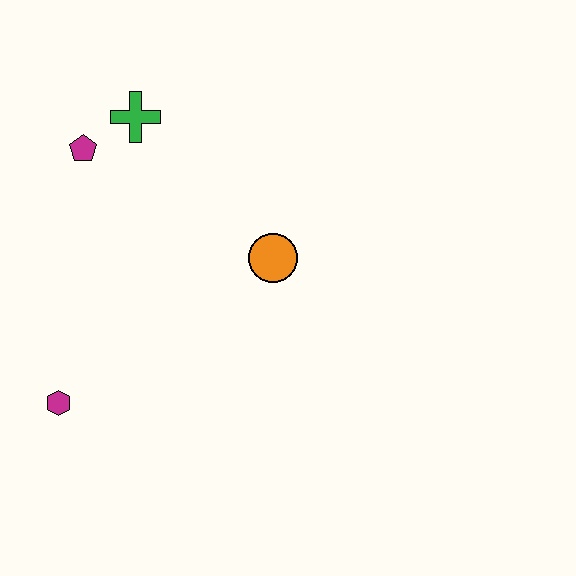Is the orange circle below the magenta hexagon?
No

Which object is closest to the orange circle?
The green cross is closest to the orange circle.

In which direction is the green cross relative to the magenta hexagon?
The green cross is above the magenta hexagon.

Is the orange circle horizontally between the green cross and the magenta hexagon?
No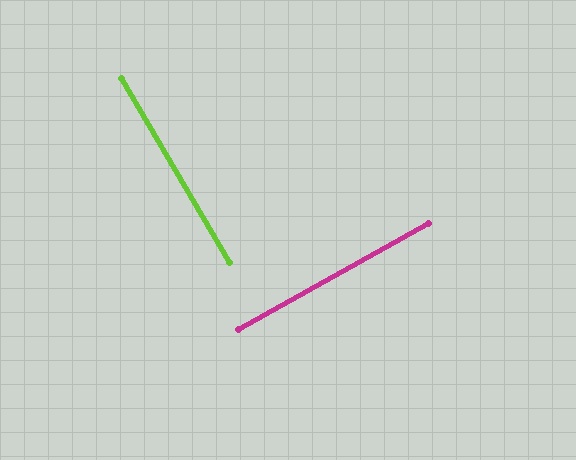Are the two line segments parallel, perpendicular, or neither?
Perpendicular — they meet at approximately 89°.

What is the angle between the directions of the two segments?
Approximately 89 degrees.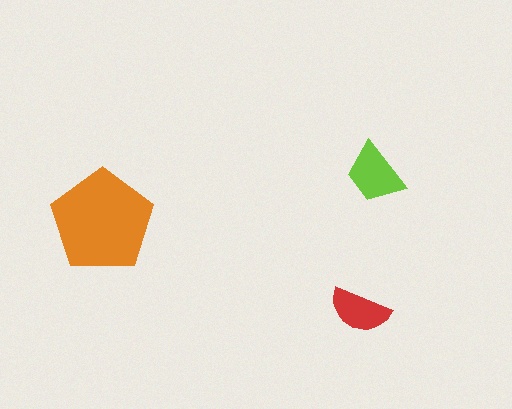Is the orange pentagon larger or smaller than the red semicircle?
Larger.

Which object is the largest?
The orange pentagon.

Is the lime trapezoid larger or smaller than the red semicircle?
Larger.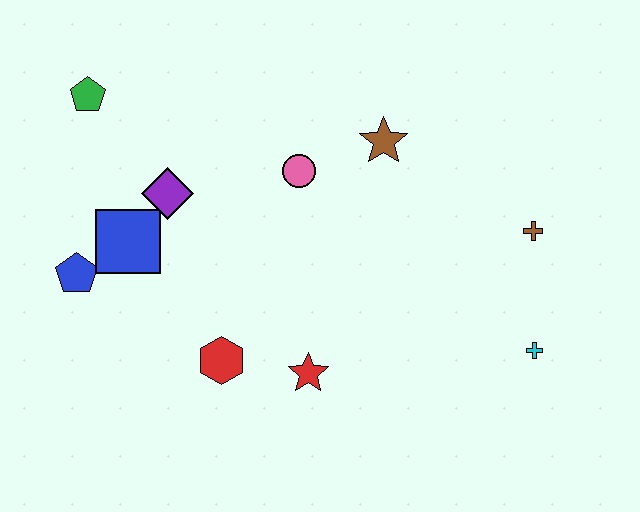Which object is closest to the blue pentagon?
The blue square is closest to the blue pentagon.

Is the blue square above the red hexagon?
Yes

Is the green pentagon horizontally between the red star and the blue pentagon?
Yes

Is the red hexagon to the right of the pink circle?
No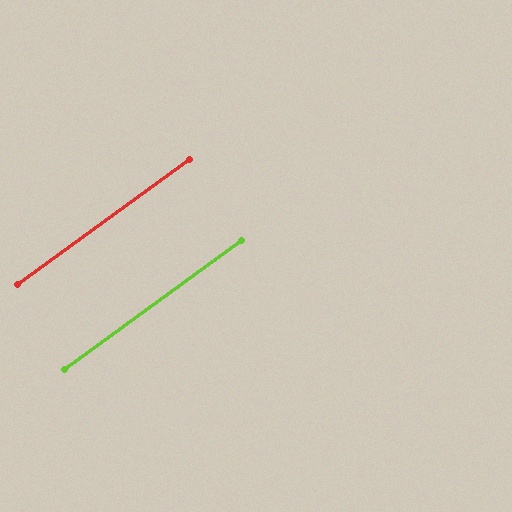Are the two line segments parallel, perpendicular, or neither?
Parallel — their directions differ by only 0.2°.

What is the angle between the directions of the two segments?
Approximately 0 degrees.